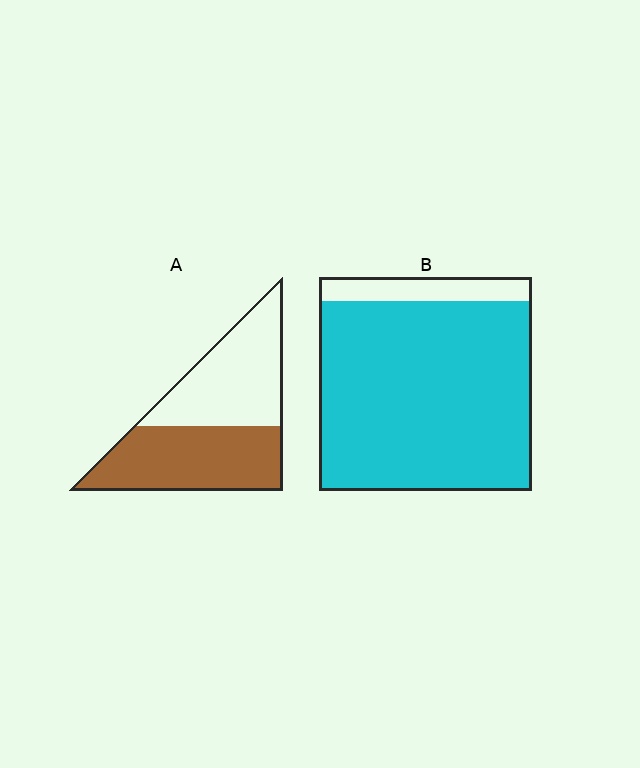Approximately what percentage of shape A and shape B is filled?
A is approximately 50% and B is approximately 90%.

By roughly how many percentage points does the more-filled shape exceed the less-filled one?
By roughly 35 percentage points (B over A).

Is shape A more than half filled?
Roughly half.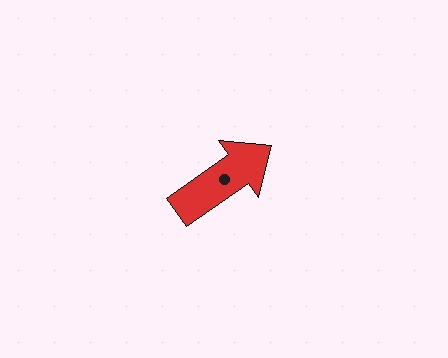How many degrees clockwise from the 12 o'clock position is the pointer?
Approximately 55 degrees.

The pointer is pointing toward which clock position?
Roughly 2 o'clock.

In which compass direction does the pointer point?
Northeast.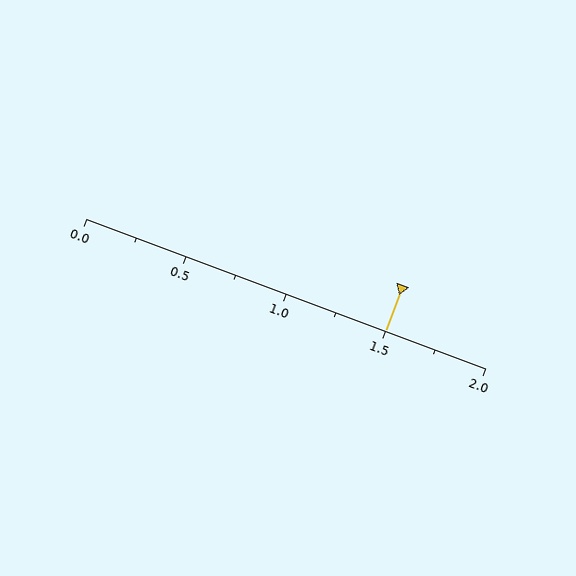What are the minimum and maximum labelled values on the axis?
The axis runs from 0.0 to 2.0.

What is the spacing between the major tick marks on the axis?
The major ticks are spaced 0.5 apart.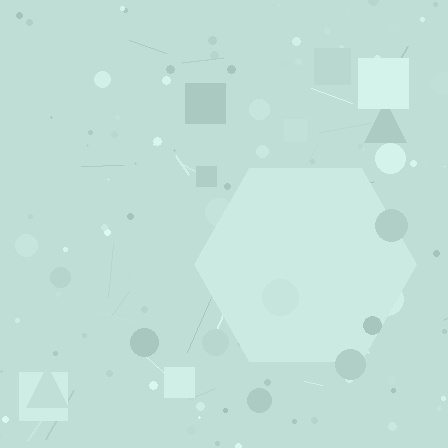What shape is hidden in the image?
A hexagon is hidden in the image.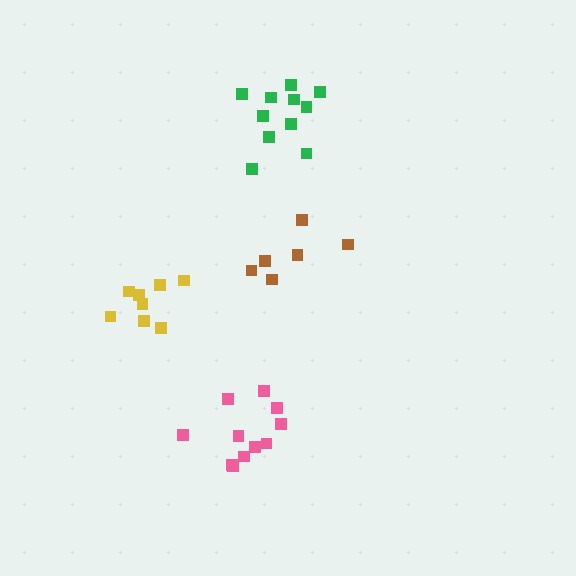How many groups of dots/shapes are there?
There are 4 groups.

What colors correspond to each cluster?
The clusters are colored: yellow, green, brown, pink.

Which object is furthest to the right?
The green cluster is rightmost.